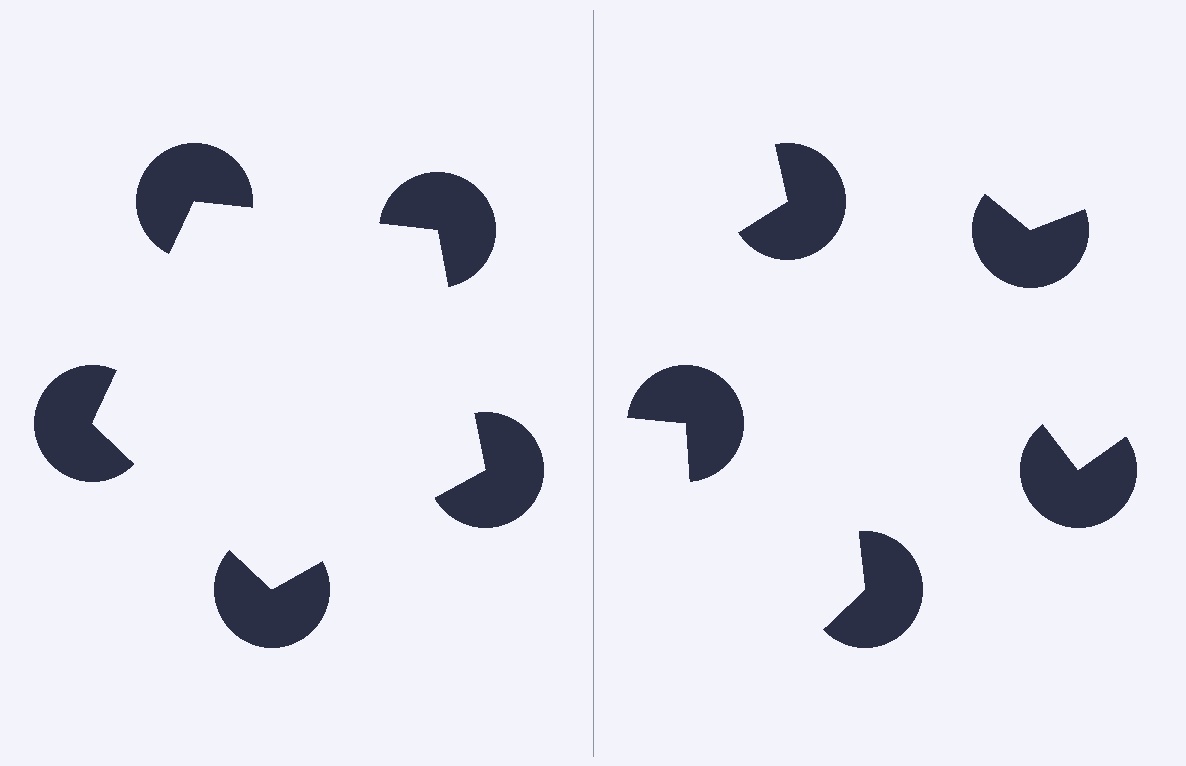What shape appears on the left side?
An illusory pentagon.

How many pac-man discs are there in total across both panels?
10 — 5 on each side.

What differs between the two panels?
The pac-man discs are positioned identically on both sides; only the wedge orientations differ. On the left they align to a pentagon; on the right they are misaligned.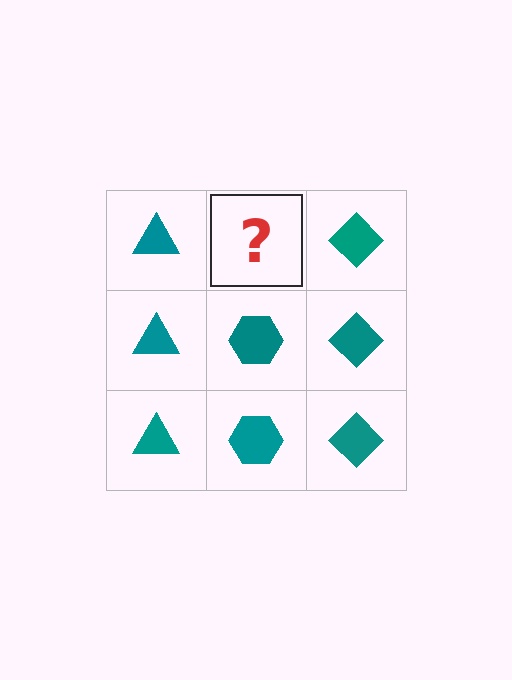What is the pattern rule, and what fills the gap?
The rule is that each column has a consistent shape. The gap should be filled with a teal hexagon.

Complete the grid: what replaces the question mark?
The question mark should be replaced with a teal hexagon.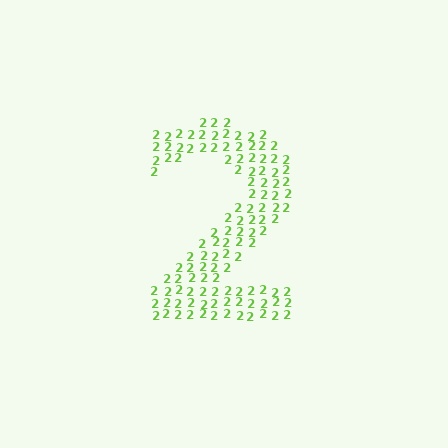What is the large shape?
The large shape is the digit 2.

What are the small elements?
The small elements are digit 2's.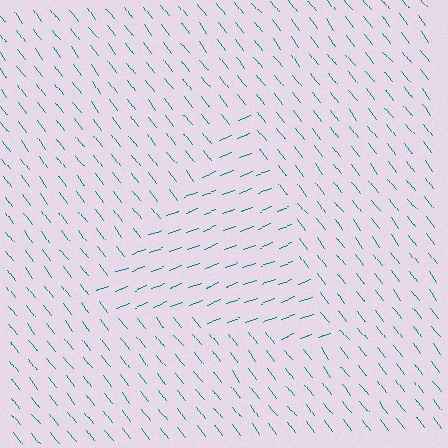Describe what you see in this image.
The image is filled with small teal line segments. A triangle region in the image has lines oriented differently from the surrounding lines, creating a visible texture boundary.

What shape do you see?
I see a triangle.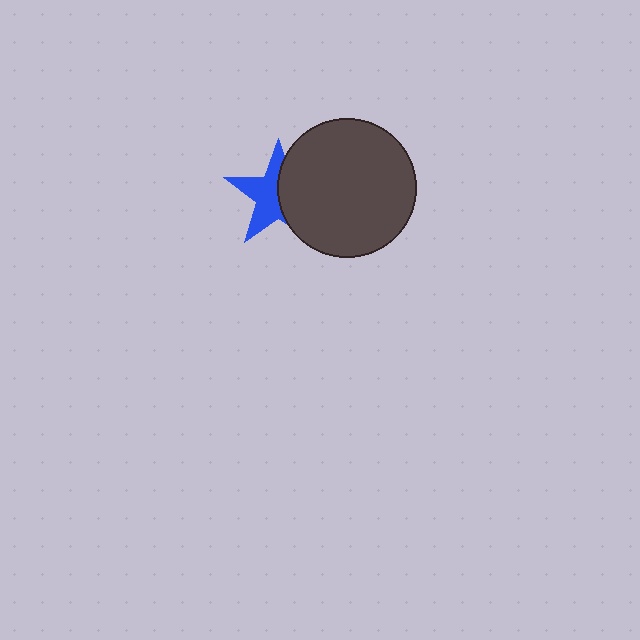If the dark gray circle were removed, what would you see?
You would see the complete blue star.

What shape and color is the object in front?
The object in front is a dark gray circle.